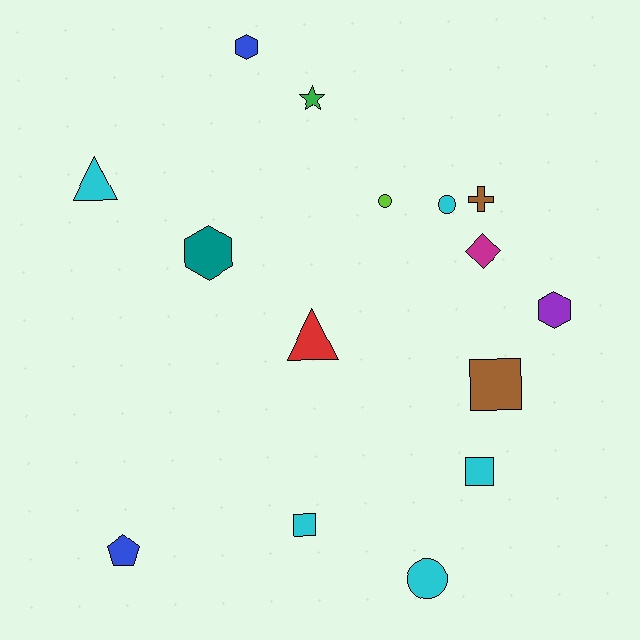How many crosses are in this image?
There is 1 cross.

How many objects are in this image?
There are 15 objects.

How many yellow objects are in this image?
There are no yellow objects.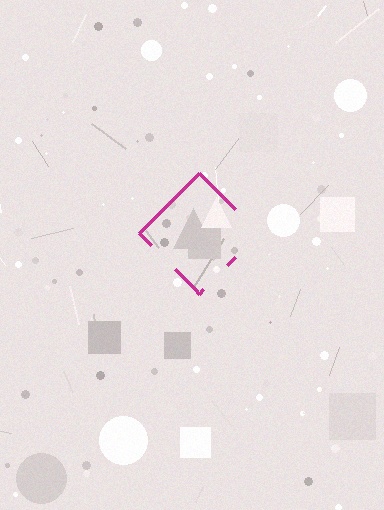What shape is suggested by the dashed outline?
The dashed outline suggests a diamond.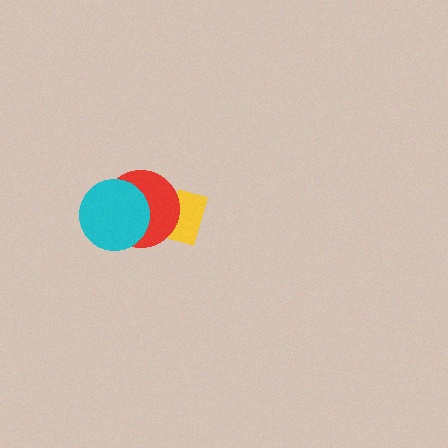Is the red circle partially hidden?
Yes, it is partially covered by another shape.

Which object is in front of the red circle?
The cyan circle is in front of the red circle.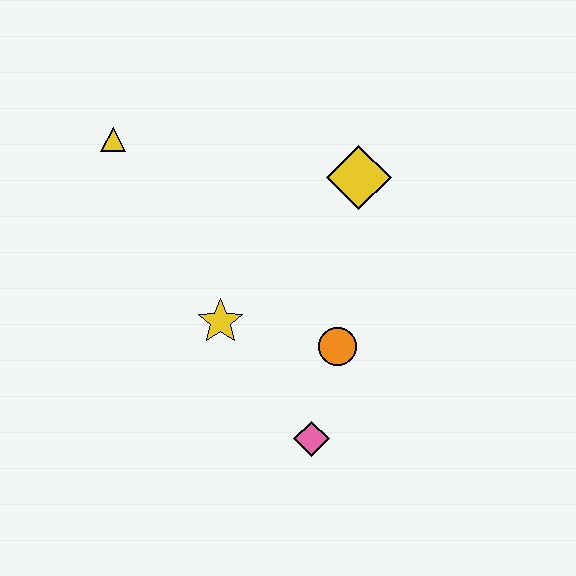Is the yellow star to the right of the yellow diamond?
No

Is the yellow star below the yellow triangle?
Yes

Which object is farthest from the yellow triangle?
The pink diamond is farthest from the yellow triangle.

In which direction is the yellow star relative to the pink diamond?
The yellow star is above the pink diamond.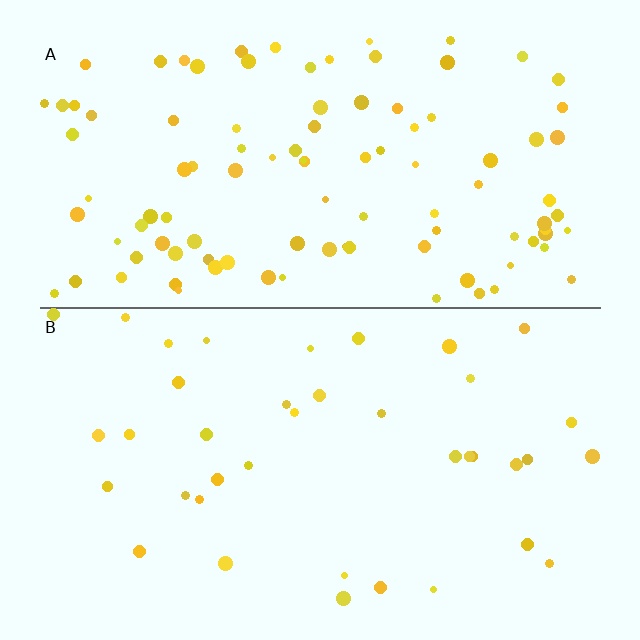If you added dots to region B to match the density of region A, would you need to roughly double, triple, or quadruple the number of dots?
Approximately triple.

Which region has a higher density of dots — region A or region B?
A (the top).